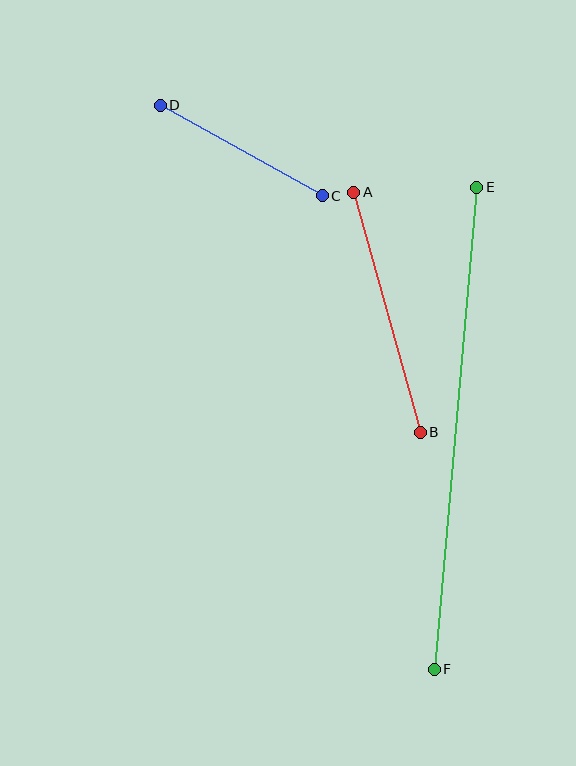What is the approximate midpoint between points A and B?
The midpoint is at approximately (387, 312) pixels.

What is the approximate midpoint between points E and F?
The midpoint is at approximately (455, 428) pixels.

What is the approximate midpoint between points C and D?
The midpoint is at approximately (241, 150) pixels.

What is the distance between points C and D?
The distance is approximately 186 pixels.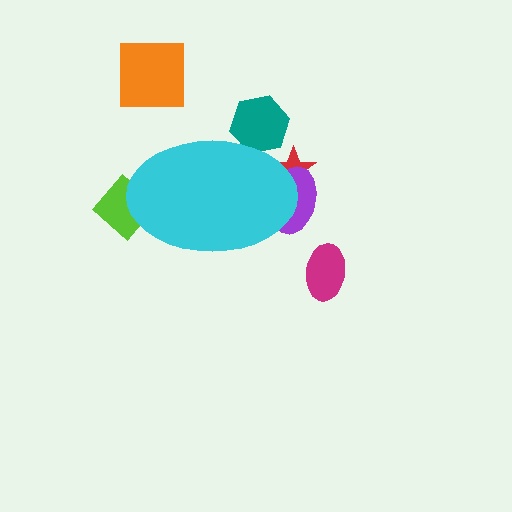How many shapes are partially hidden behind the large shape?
4 shapes are partially hidden.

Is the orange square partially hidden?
No, the orange square is fully visible.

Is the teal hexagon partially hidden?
Yes, the teal hexagon is partially hidden behind the cyan ellipse.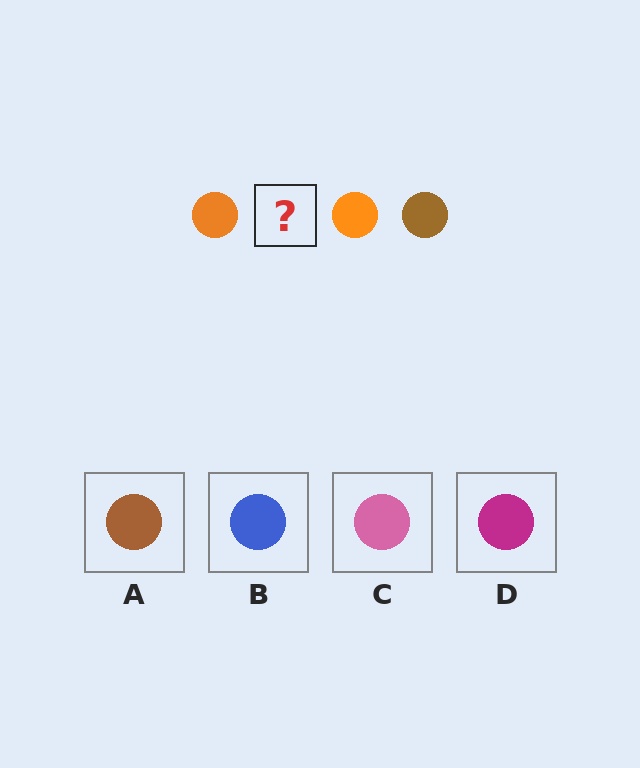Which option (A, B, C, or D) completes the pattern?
A.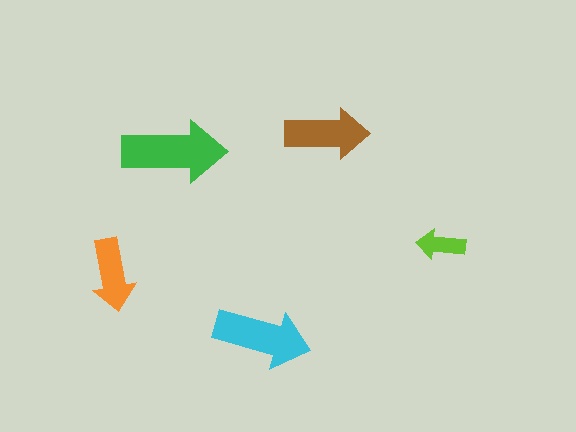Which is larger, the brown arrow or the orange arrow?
The brown one.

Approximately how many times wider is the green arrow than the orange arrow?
About 1.5 times wider.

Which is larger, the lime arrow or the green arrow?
The green one.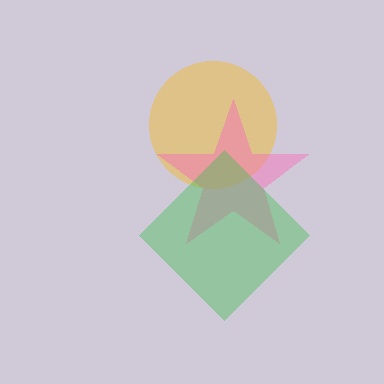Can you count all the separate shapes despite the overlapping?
Yes, there are 3 separate shapes.